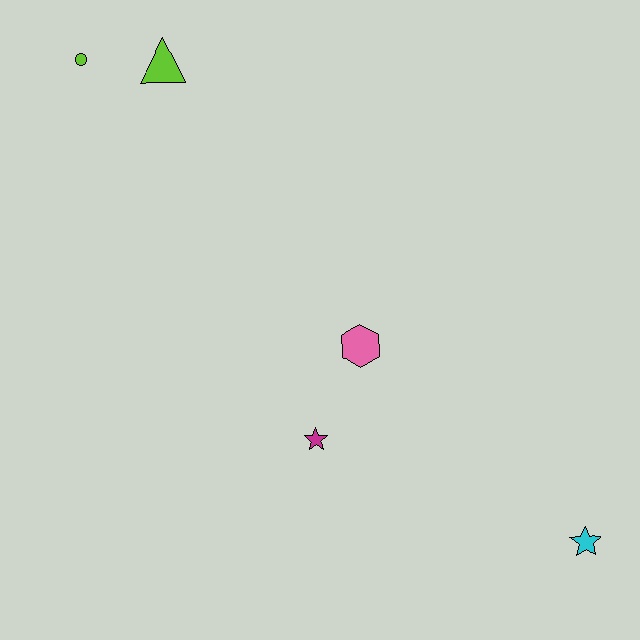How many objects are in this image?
There are 5 objects.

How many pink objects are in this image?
There is 1 pink object.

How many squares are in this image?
There are no squares.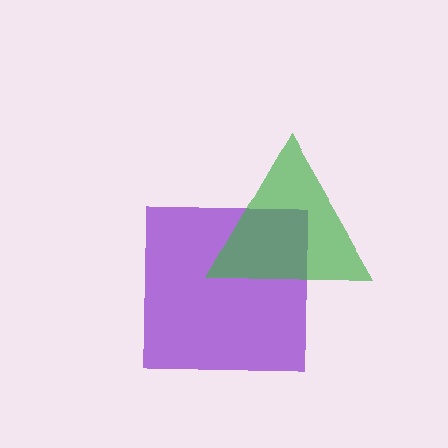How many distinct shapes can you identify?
There are 2 distinct shapes: a purple square, a green triangle.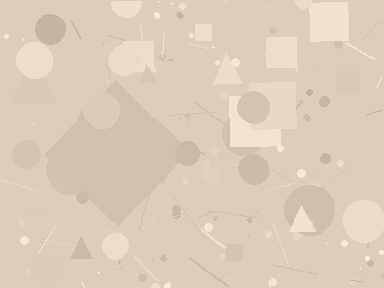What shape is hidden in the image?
A diamond is hidden in the image.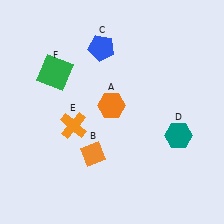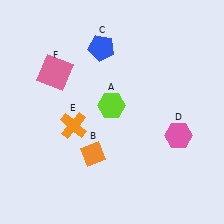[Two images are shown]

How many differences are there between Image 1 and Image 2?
There are 3 differences between the two images.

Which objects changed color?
A changed from orange to lime. D changed from teal to pink. F changed from green to pink.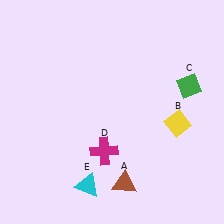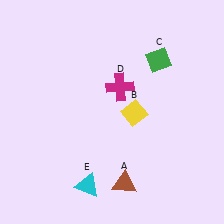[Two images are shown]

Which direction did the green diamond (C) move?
The green diamond (C) moved left.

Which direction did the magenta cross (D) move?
The magenta cross (D) moved up.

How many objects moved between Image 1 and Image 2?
3 objects moved between the two images.